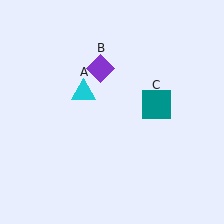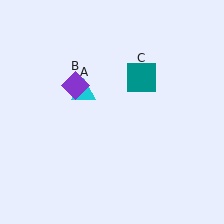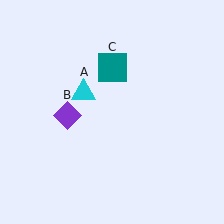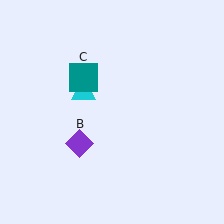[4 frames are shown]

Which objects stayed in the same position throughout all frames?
Cyan triangle (object A) remained stationary.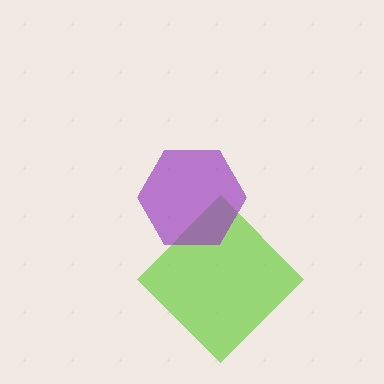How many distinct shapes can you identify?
There are 2 distinct shapes: a lime diamond, a purple hexagon.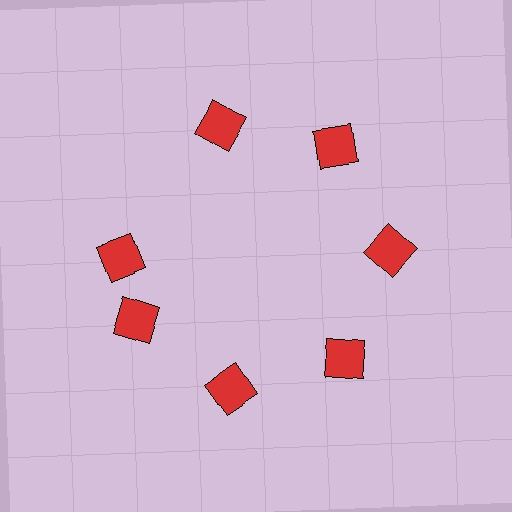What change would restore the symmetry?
The symmetry would be restored by rotating it back into even spacing with its neighbors so that all 7 squares sit at equal angles and equal distance from the center.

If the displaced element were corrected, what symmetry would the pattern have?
It would have 7-fold rotational symmetry — the pattern would map onto itself every 51 degrees.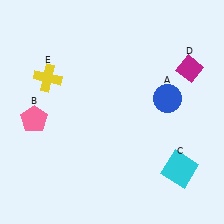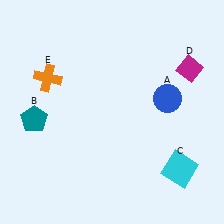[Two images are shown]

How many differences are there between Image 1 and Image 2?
There are 2 differences between the two images.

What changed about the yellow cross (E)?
In Image 1, E is yellow. In Image 2, it changed to orange.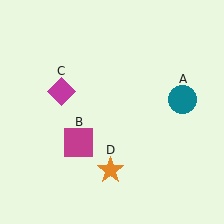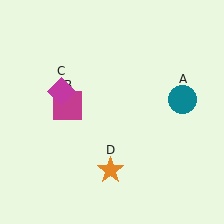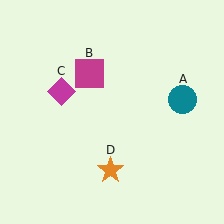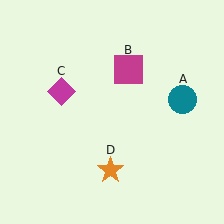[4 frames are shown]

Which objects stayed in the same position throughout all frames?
Teal circle (object A) and magenta diamond (object C) and orange star (object D) remained stationary.